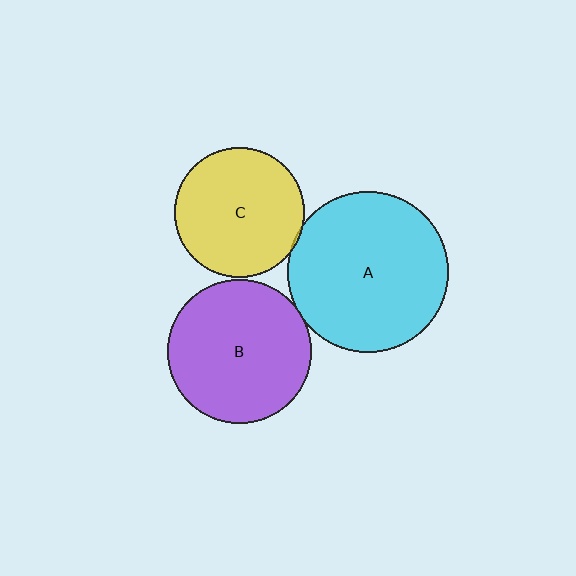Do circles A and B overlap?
Yes.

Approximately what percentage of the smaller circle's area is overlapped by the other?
Approximately 5%.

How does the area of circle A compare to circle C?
Approximately 1.5 times.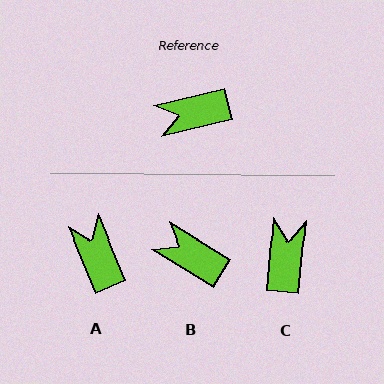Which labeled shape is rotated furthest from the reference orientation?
C, about 109 degrees away.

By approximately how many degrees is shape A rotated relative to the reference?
Approximately 81 degrees clockwise.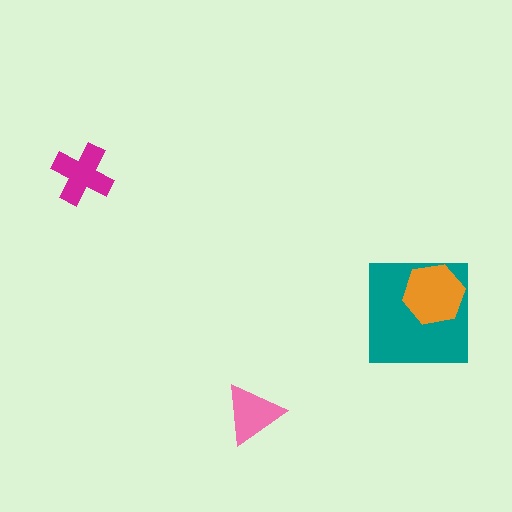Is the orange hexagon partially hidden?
No, no other shape covers it.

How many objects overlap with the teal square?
1 object overlaps with the teal square.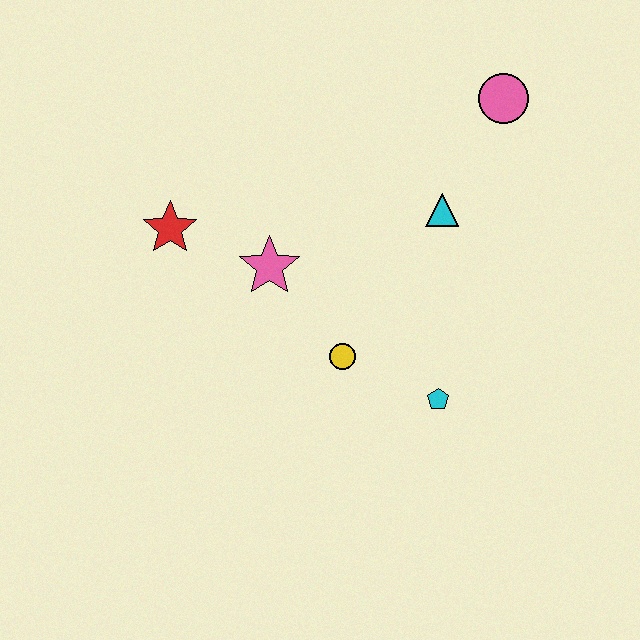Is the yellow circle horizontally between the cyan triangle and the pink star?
Yes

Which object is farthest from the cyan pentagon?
The red star is farthest from the cyan pentagon.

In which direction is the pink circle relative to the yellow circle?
The pink circle is above the yellow circle.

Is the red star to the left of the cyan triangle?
Yes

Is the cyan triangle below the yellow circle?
No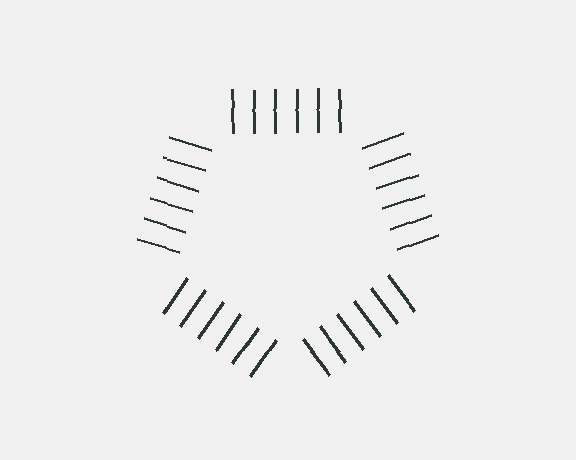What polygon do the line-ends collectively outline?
An illusory pentagon — the line segments terminate on its edges but no continuous stroke is drawn.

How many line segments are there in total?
30 — 6 along each of the 5 edges.